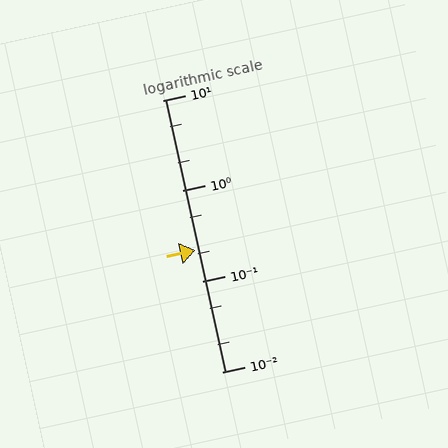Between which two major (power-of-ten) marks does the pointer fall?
The pointer is between 0.1 and 1.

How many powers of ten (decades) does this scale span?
The scale spans 3 decades, from 0.01 to 10.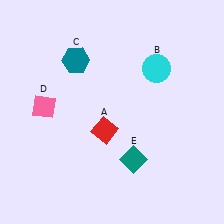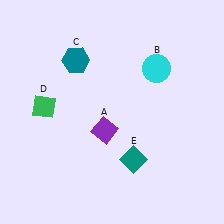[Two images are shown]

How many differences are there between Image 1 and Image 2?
There are 2 differences between the two images.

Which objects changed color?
A changed from red to purple. D changed from pink to green.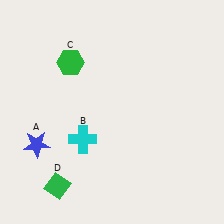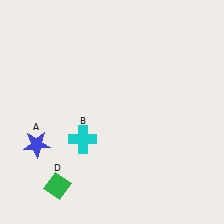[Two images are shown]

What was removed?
The green hexagon (C) was removed in Image 2.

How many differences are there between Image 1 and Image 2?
There is 1 difference between the two images.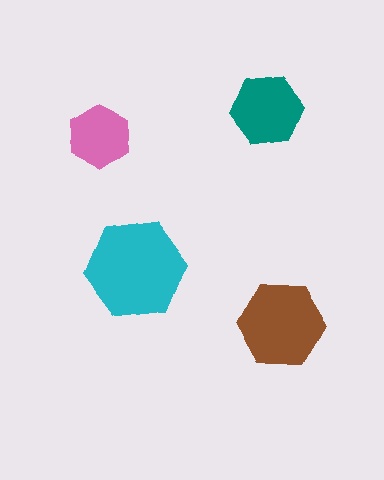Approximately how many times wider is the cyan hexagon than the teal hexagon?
About 1.5 times wider.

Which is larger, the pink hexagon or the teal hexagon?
The teal one.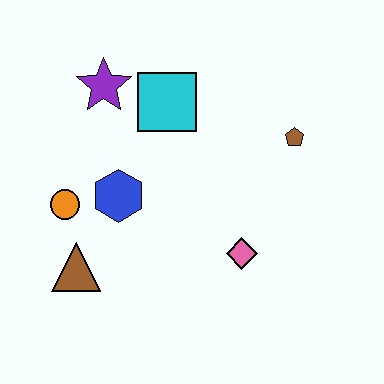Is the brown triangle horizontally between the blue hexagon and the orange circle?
Yes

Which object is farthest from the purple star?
The pink diamond is farthest from the purple star.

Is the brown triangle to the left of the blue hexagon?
Yes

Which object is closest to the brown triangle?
The orange circle is closest to the brown triangle.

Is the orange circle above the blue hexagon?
No